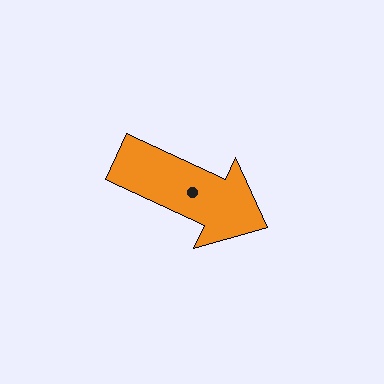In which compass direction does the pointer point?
Southeast.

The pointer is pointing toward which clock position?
Roughly 4 o'clock.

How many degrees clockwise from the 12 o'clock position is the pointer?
Approximately 115 degrees.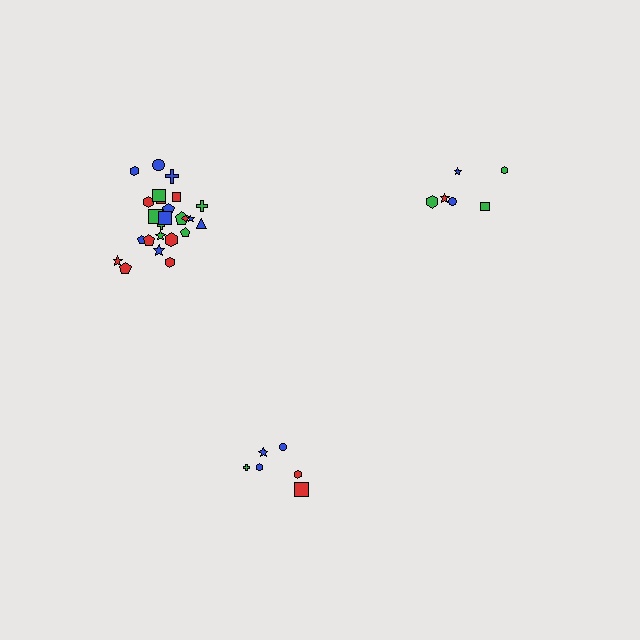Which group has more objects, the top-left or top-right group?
The top-left group.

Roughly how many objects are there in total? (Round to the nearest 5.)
Roughly 35 objects in total.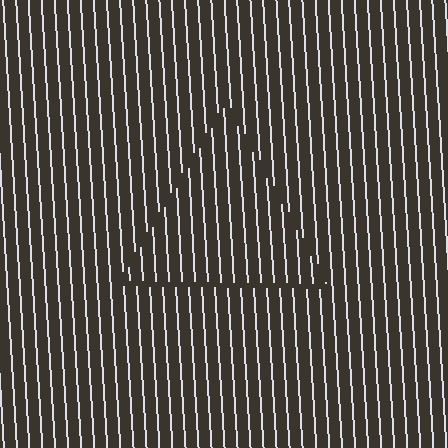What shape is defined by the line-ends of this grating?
An illusory triangle. The interior of the shape contains the same grating, shifted by half a period — the contour is defined by the phase discontinuity where line-ends from the inner and outer gratings abut.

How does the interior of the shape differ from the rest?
The interior of the shape contains the same grating, shifted by half a period — the contour is defined by the phase discontinuity where line-ends from the inner and outer gratings abut.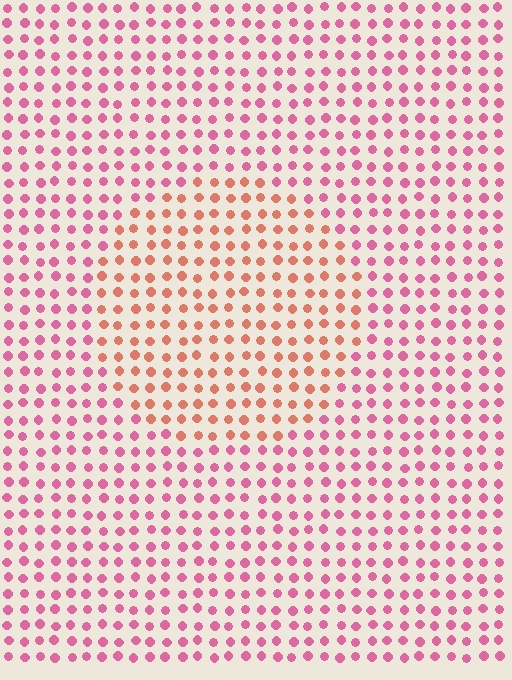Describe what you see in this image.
The image is filled with small pink elements in a uniform arrangement. A circle-shaped region is visible where the elements are tinted to a slightly different hue, forming a subtle color boundary.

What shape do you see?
I see a circle.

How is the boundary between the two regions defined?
The boundary is defined purely by a slight shift in hue (about 39 degrees). Spacing, size, and orientation are identical on both sides.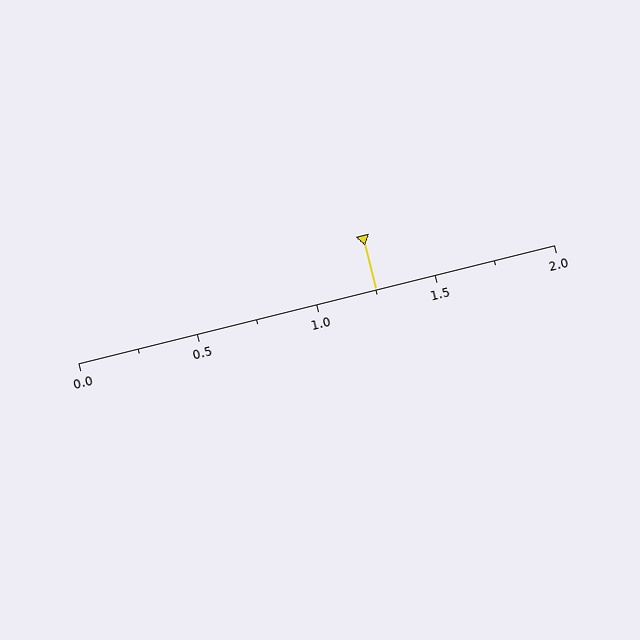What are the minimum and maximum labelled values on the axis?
The axis runs from 0.0 to 2.0.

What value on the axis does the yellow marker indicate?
The marker indicates approximately 1.25.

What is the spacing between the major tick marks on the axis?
The major ticks are spaced 0.5 apart.